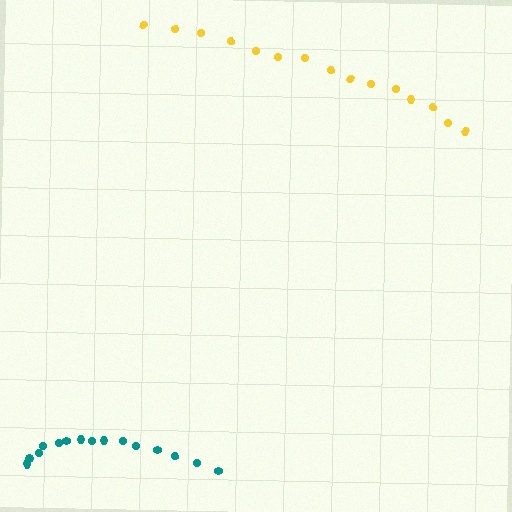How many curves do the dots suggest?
There are 2 distinct paths.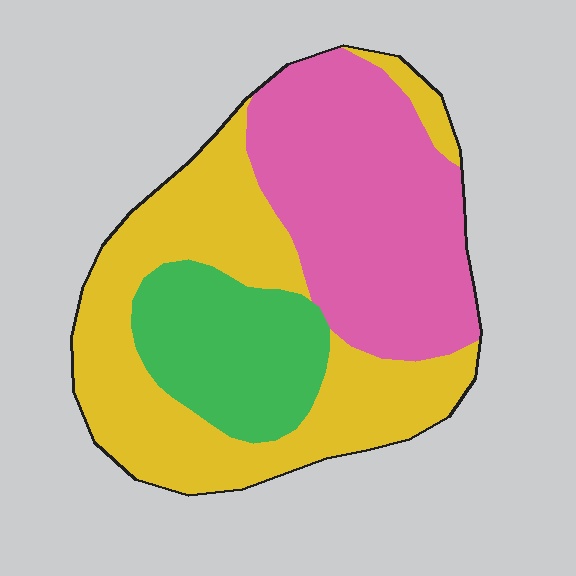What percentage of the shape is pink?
Pink covers around 35% of the shape.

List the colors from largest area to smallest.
From largest to smallest: yellow, pink, green.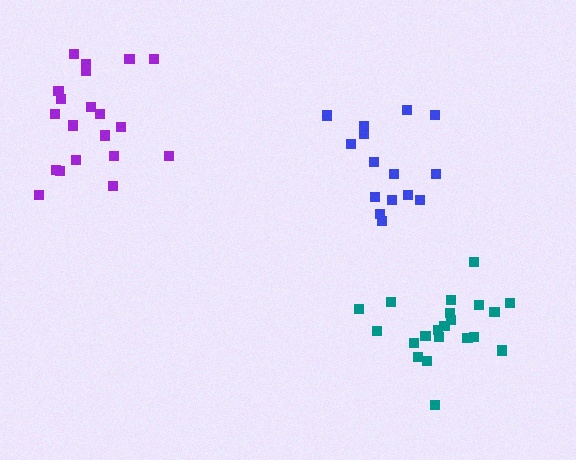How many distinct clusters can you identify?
There are 3 distinct clusters.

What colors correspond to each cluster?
The clusters are colored: teal, blue, purple.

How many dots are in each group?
Group 1: 21 dots, Group 2: 15 dots, Group 3: 20 dots (56 total).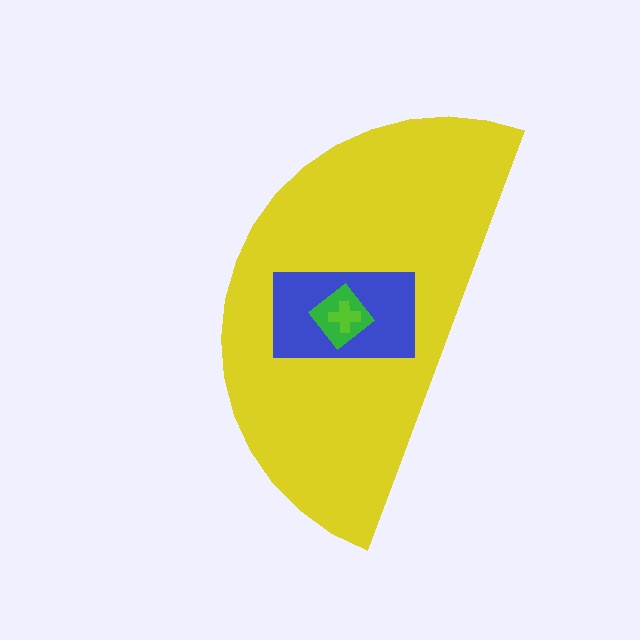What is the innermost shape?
The lime cross.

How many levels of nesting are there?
4.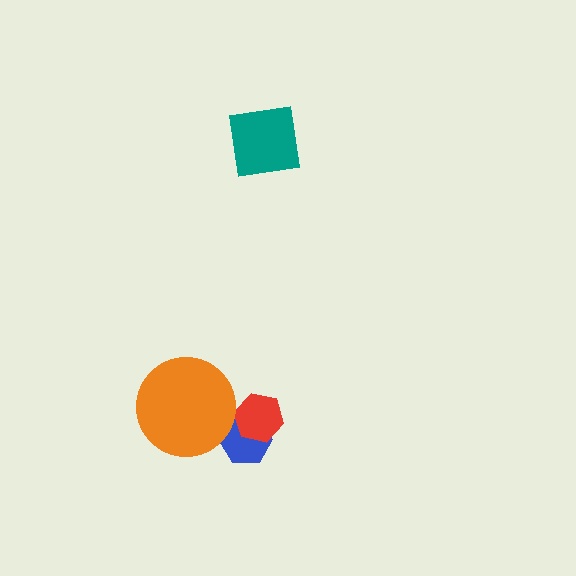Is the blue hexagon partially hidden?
Yes, it is partially covered by another shape.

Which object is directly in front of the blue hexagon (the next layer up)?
The red hexagon is directly in front of the blue hexagon.